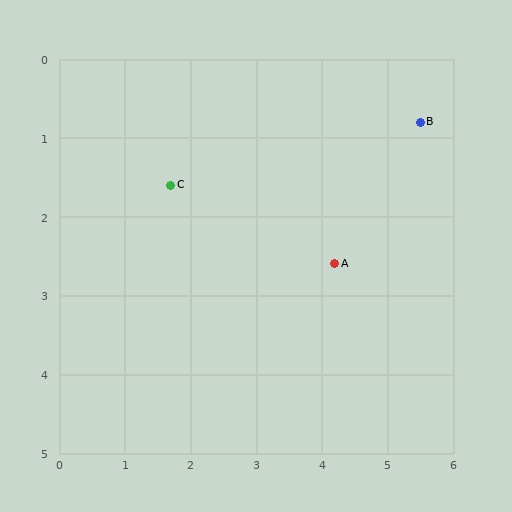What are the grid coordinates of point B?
Point B is at approximately (5.5, 0.8).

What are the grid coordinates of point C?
Point C is at approximately (1.7, 1.6).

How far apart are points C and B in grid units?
Points C and B are about 3.9 grid units apart.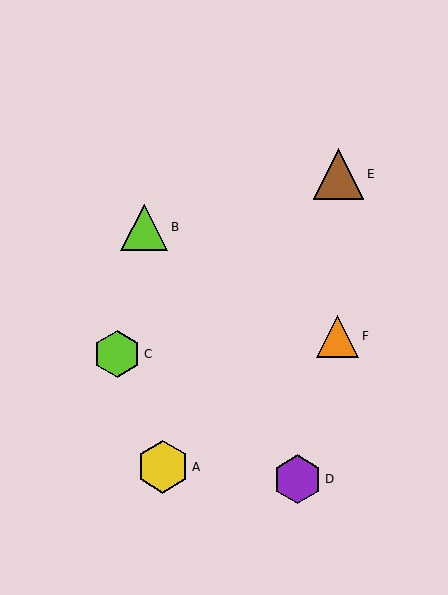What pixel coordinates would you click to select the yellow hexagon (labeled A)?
Click at (163, 467) to select the yellow hexagon A.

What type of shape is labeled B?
Shape B is a lime triangle.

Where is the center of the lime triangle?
The center of the lime triangle is at (144, 227).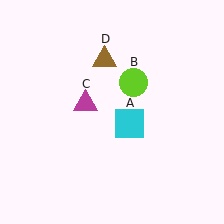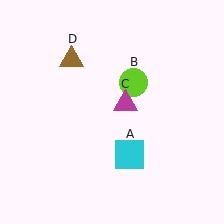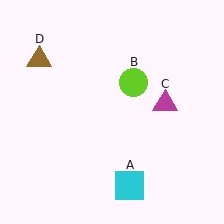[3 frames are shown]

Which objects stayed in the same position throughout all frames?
Lime circle (object B) remained stationary.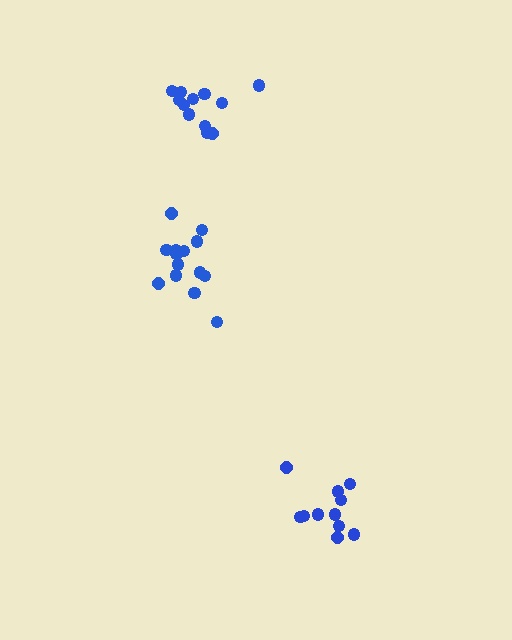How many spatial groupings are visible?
There are 3 spatial groupings.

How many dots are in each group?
Group 1: 11 dots, Group 2: 12 dots, Group 3: 14 dots (37 total).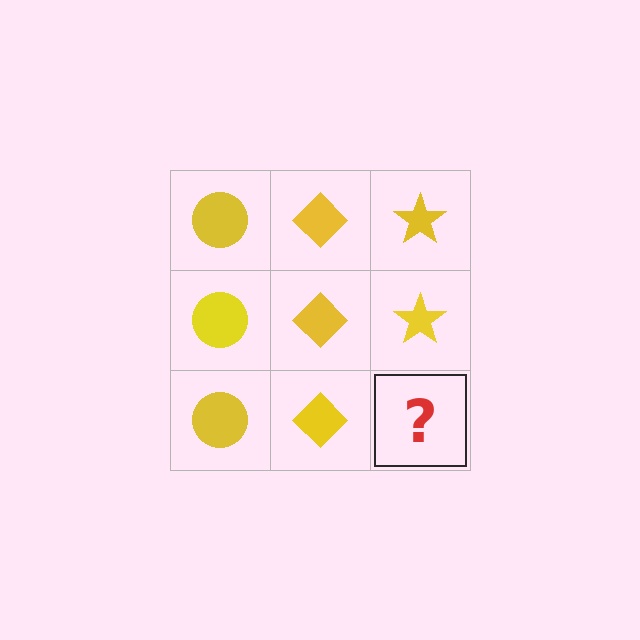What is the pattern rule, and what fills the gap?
The rule is that each column has a consistent shape. The gap should be filled with a yellow star.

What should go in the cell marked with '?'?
The missing cell should contain a yellow star.